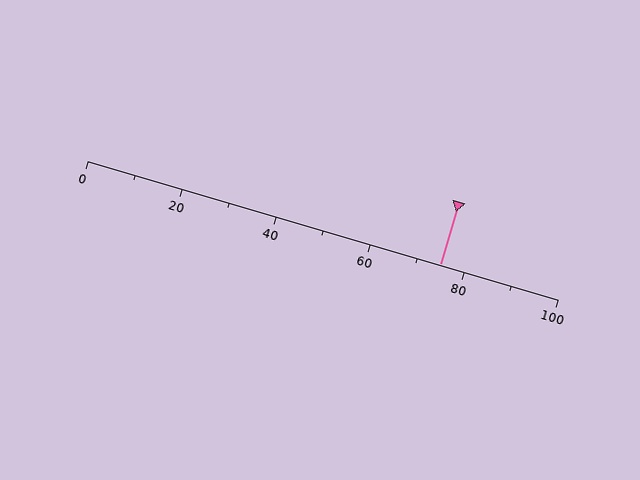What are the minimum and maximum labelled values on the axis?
The axis runs from 0 to 100.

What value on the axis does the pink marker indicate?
The marker indicates approximately 75.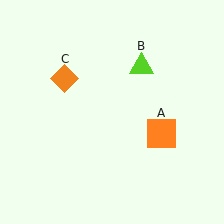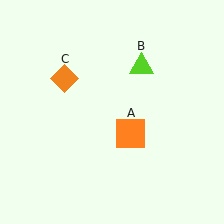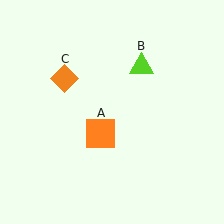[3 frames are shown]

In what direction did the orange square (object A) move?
The orange square (object A) moved left.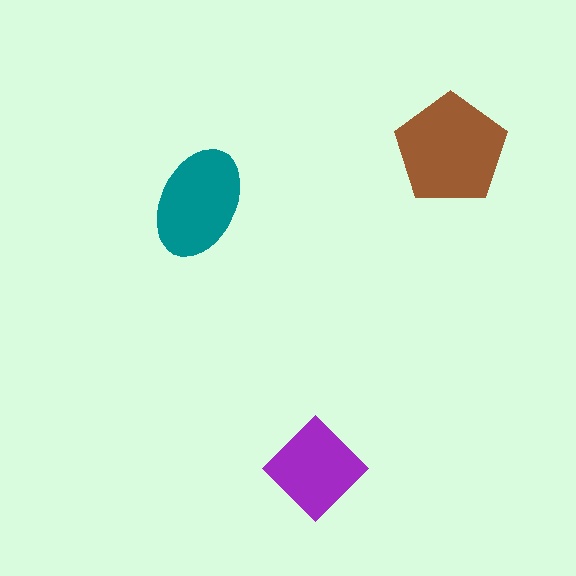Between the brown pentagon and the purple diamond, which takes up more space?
The brown pentagon.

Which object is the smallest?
The purple diamond.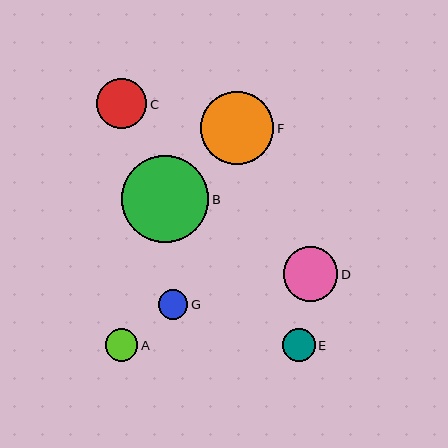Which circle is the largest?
Circle B is the largest with a size of approximately 87 pixels.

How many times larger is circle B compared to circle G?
Circle B is approximately 3.0 times the size of circle G.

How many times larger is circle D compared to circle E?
Circle D is approximately 1.7 times the size of circle E.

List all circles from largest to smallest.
From largest to smallest: B, F, D, C, A, E, G.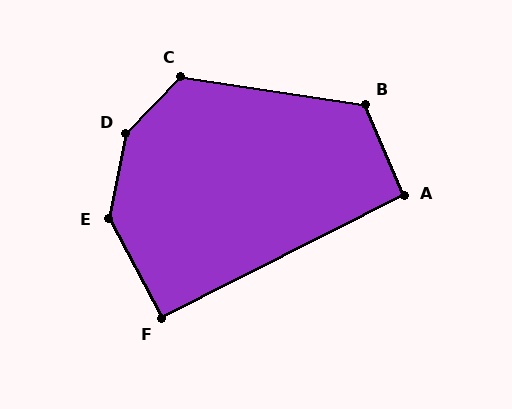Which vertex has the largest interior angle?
D, at approximately 148 degrees.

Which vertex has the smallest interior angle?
F, at approximately 91 degrees.